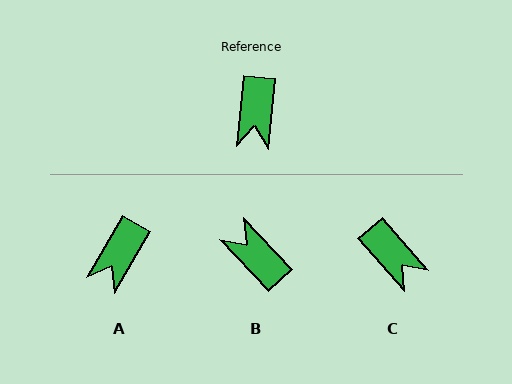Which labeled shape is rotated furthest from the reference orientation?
B, about 131 degrees away.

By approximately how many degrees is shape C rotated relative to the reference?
Approximately 46 degrees counter-clockwise.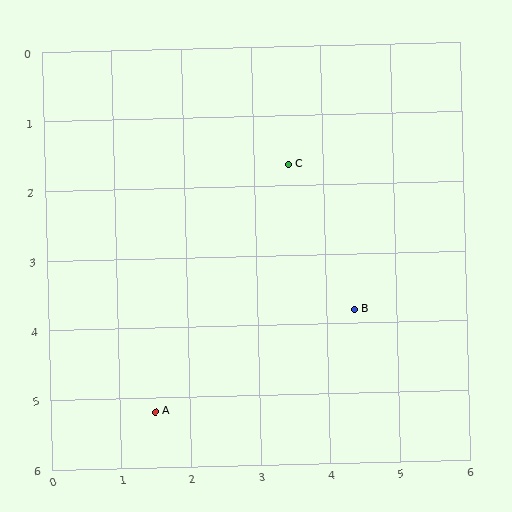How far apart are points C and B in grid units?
Points C and B are about 2.3 grid units apart.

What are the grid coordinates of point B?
Point B is at approximately (4.4, 3.8).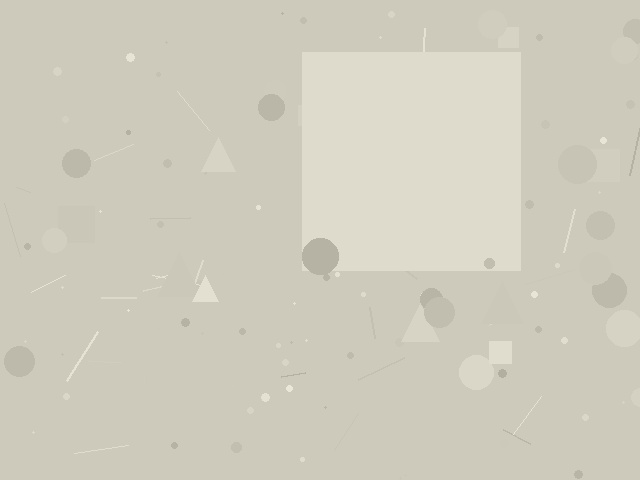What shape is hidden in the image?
A square is hidden in the image.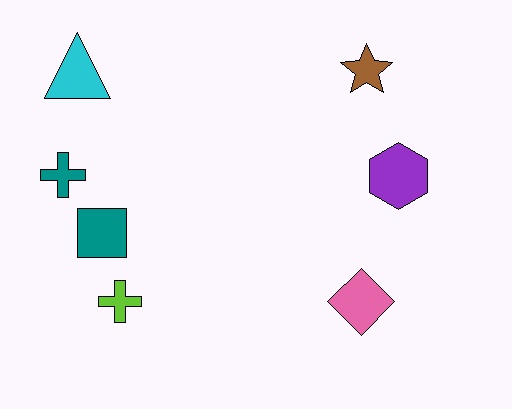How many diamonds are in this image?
There is 1 diamond.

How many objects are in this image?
There are 7 objects.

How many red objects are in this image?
There are no red objects.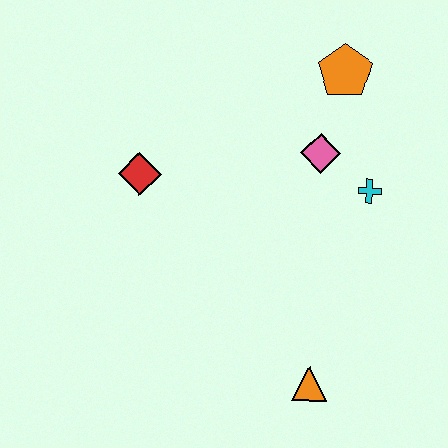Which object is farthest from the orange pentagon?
The orange triangle is farthest from the orange pentagon.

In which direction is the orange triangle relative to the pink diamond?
The orange triangle is below the pink diamond.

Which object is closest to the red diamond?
The pink diamond is closest to the red diamond.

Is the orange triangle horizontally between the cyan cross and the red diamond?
Yes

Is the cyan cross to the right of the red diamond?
Yes